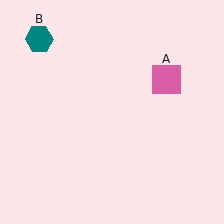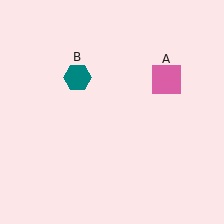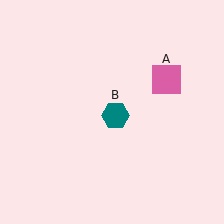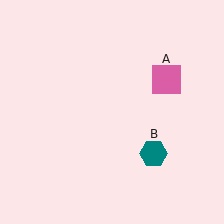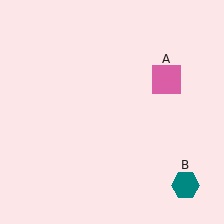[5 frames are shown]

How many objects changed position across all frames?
1 object changed position: teal hexagon (object B).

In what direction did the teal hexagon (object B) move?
The teal hexagon (object B) moved down and to the right.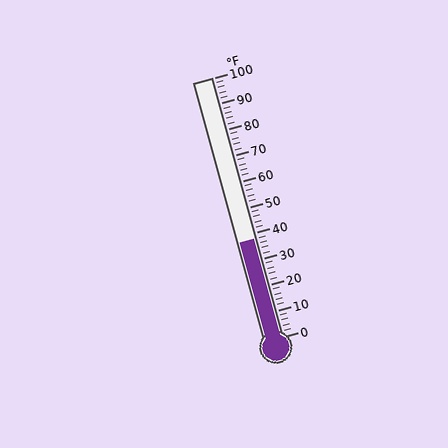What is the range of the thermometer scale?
The thermometer scale ranges from 0°F to 100°F.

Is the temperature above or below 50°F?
The temperature is below 50°F.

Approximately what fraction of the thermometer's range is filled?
The thermometer is filled to approximately 40% of its range.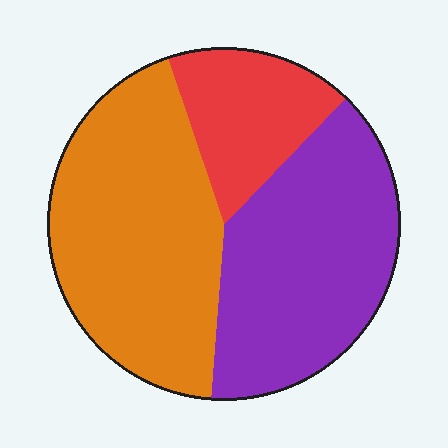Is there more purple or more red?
Purple.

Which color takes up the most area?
Orange, at roughly 45%.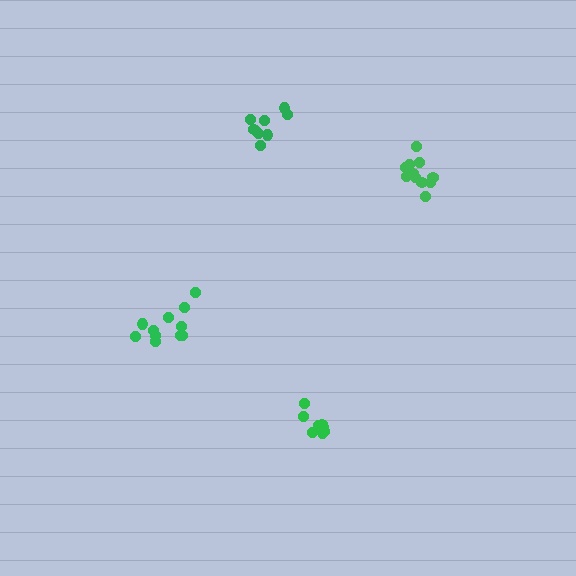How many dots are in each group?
Group 1: 11 dots, Group 2: 8 dots, Group 3: 8 dots, Group 4: 12 dots (39 total).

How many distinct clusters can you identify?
There are 4 distinct clusters.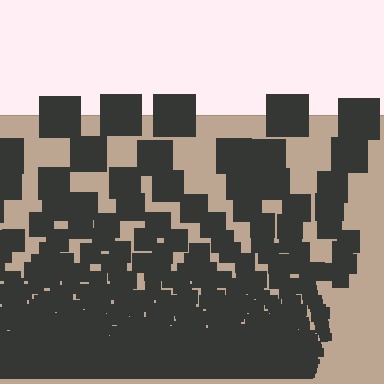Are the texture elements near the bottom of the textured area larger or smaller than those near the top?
Smaller. The gradient is inverted — elements near the bottom are smaller and denser.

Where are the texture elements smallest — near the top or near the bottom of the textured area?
Near the bottom.